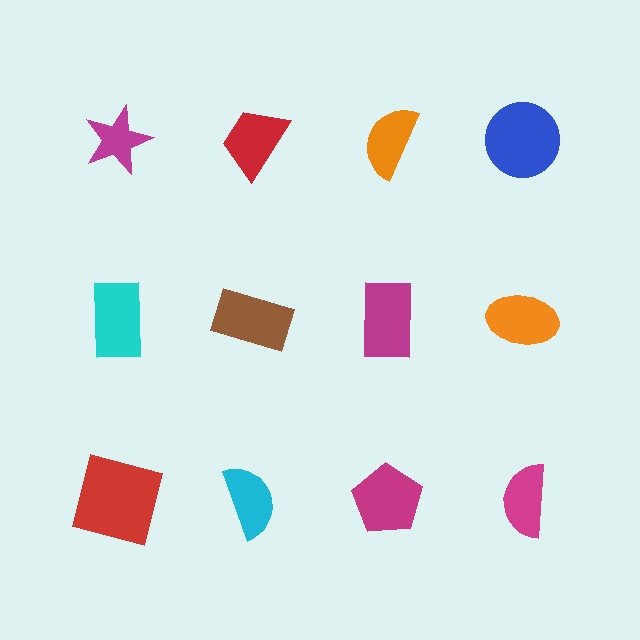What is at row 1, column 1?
A magenta star.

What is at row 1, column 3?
An orange semicircle.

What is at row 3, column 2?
A cyan semicircle.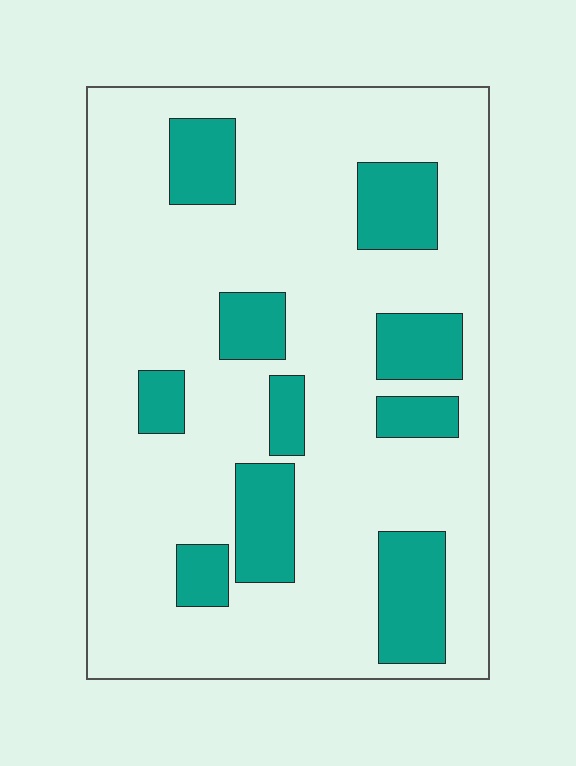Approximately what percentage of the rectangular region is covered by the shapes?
Approximately 20%.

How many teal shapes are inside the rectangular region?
10.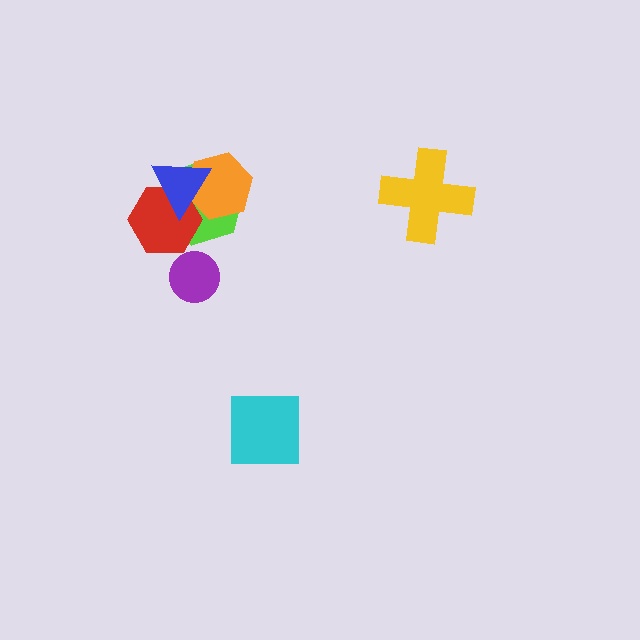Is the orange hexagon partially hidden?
Yes, it is partially covered by another shape.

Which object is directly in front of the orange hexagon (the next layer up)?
The red hexagon is directly in front of the orange hexagon.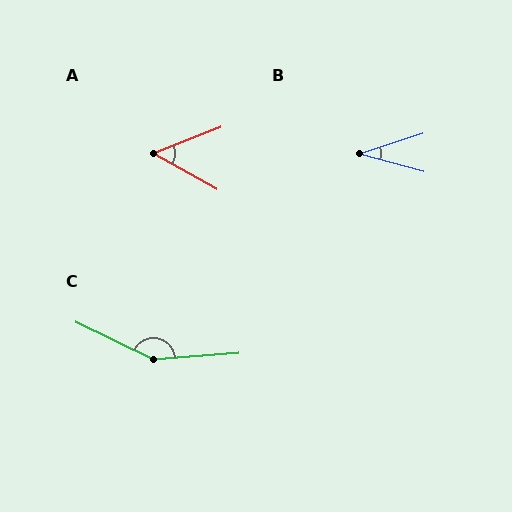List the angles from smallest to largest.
B (33°), A (51°), C (150°).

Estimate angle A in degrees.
Approximately 51 degrees.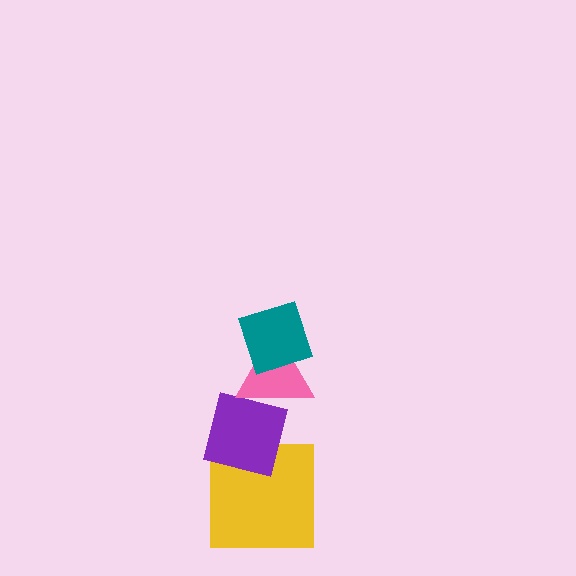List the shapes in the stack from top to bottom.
From top to bottom: the teal diamond, the pink triangle, the purple square, the yellow square.